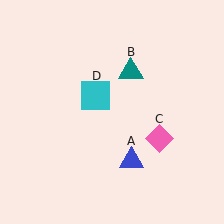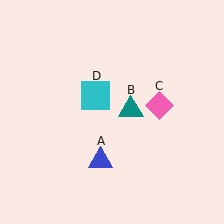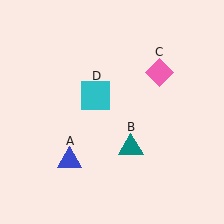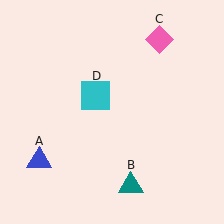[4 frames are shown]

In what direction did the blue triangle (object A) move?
The blue triangle (object A) moved left.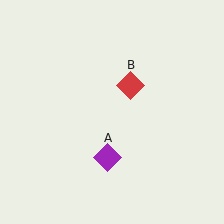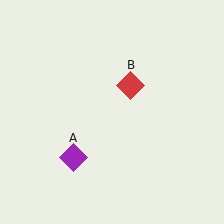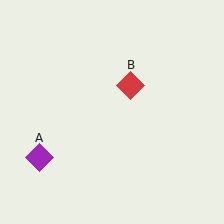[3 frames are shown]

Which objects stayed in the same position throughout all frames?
Red diamond (object B) remained stationary.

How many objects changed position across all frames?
1 object changed position: purple diamond (object A).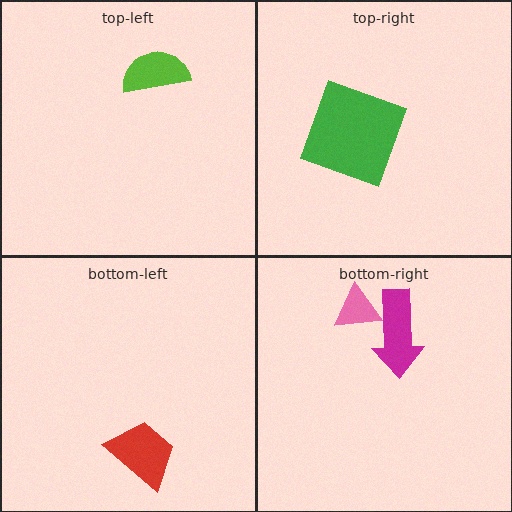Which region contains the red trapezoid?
The bottom-left region.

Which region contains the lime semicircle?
The top-left region.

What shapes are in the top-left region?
The lime semicircle.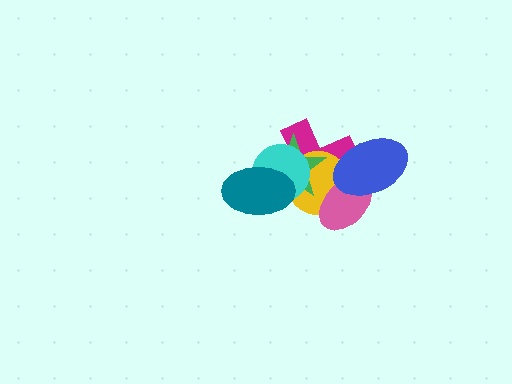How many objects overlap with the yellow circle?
6 objects overlap with the yellow circle.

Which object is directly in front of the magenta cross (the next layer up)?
The yellow circle is directly in front of the magenta cross.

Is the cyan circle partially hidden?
Yes, it is partially covered by another shape.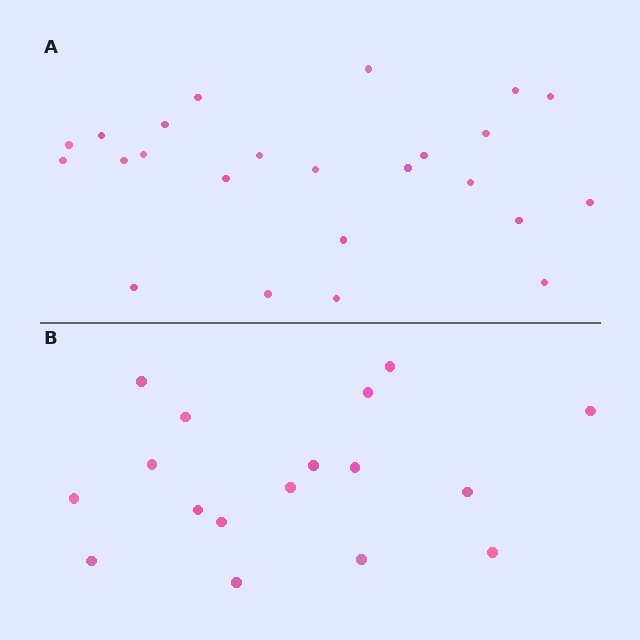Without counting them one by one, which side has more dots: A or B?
Region A (the top region) has more dots.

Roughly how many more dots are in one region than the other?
Region A has roughly 8 or so more dots than region B.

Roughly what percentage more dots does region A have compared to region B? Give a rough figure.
About 40% more.